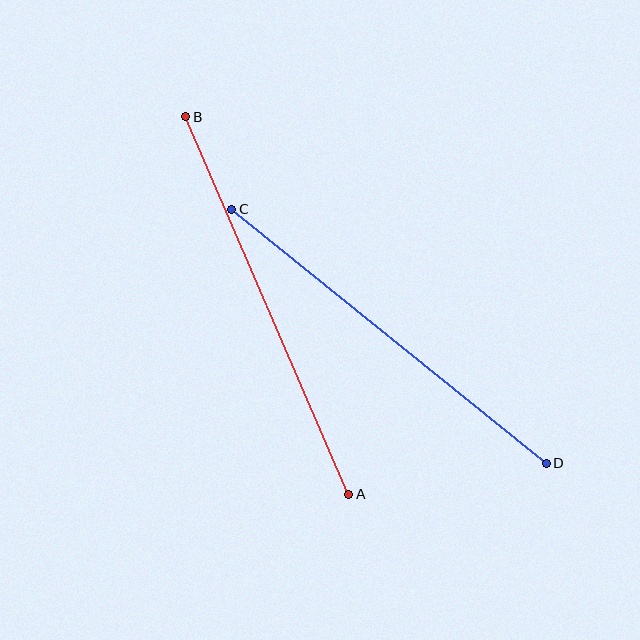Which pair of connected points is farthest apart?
Points A and B are farthest apart.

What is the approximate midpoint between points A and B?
The midpoint is at approximately (267, 306) pixels.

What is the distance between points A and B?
The distance is approximately 411 pixels.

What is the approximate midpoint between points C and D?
The midpoint is at approximately (389, 336) pixels.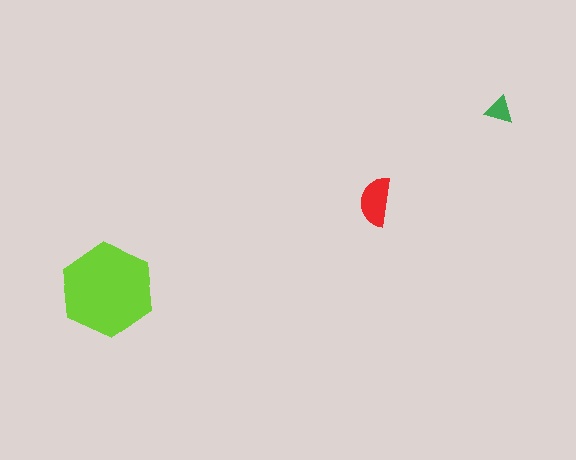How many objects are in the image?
There are 3 objects in the image.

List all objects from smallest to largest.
The green triangle, the red semicircle, the lime hexagon.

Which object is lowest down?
The lime hexagon is bottommost.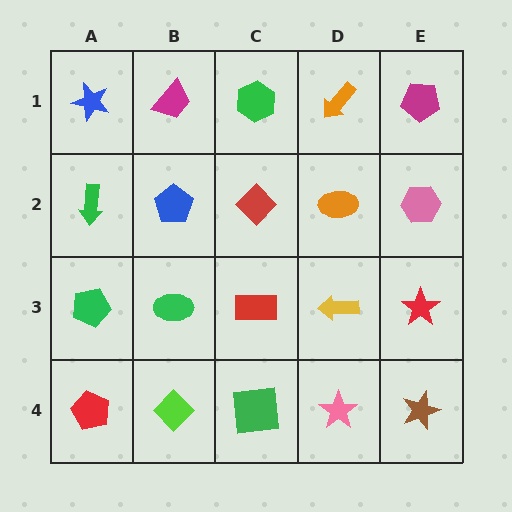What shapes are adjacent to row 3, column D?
An orange ellipse (row 2, column D), a pink star (row 4, column D), a red rectangle (row 3, column C), a red star (row 3, column E).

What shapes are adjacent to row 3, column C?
A red diamond (row 2, column C), a green square (row 4, column C), a green ellipse (row 3, column B), a yellow arrow (row 3, column D).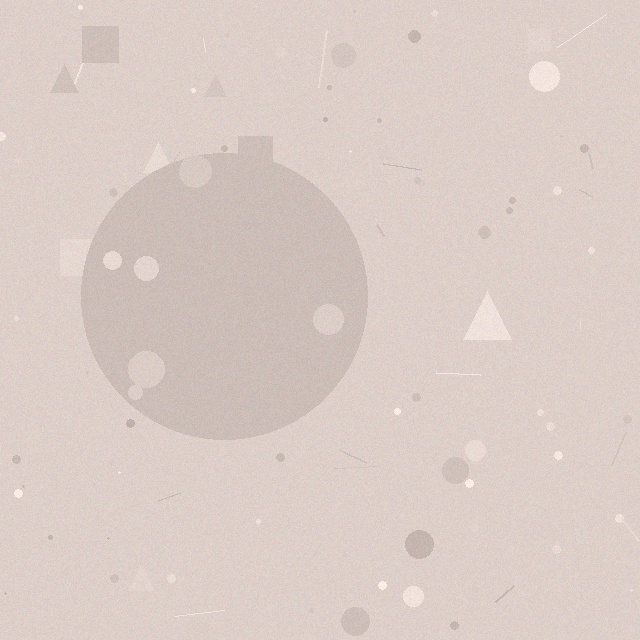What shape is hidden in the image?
A circle is hidden in the image.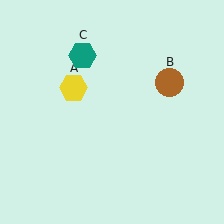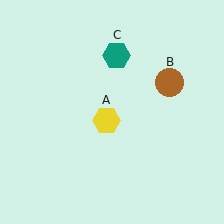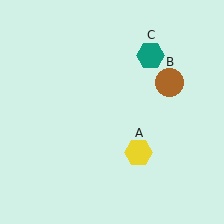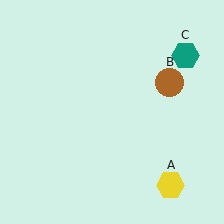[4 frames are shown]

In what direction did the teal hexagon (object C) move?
The teal hexagon (object C) moved right.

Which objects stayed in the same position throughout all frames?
Brown circle (object B) remained stationary.